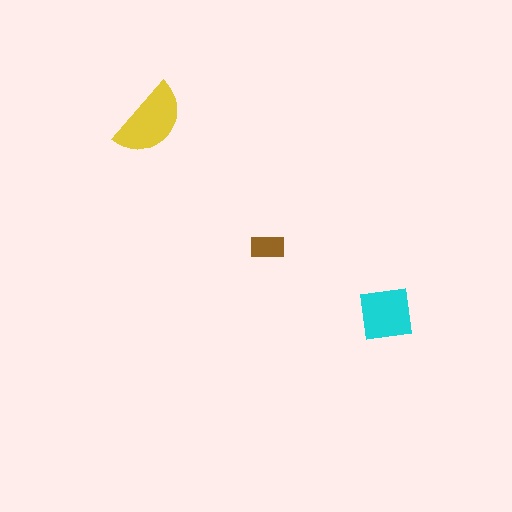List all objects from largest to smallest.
The yellow semicircle, the cyan square, the brown rectangle.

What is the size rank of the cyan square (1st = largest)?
2nd.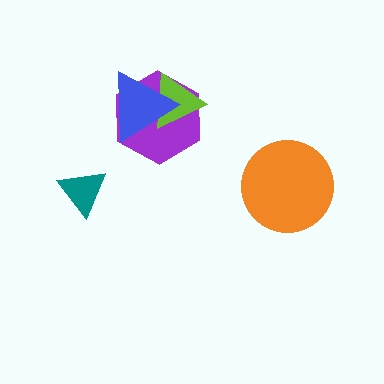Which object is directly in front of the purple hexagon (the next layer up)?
The lime triangle is directly in front of the purple hexagon.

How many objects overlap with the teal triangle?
0 objects overlap with the teal triangle.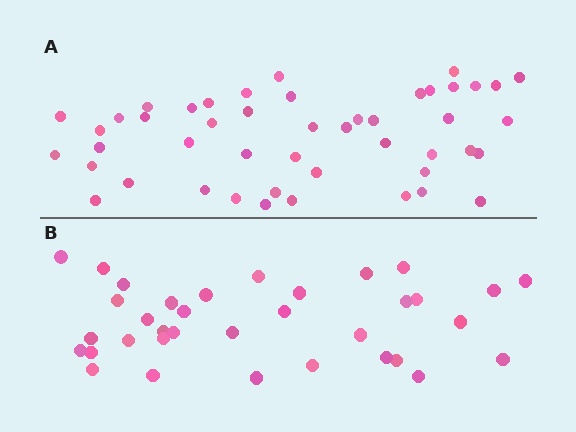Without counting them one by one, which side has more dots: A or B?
Region A (the top region) has more dots.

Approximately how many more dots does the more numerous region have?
Region A has roughly 12 or so more dots than region B.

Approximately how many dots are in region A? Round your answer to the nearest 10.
About 50 dots. (The exact count is 47, which rounds to 50.)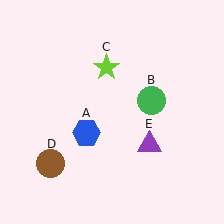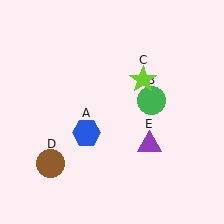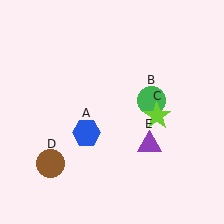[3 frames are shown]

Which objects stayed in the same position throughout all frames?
Blue hexagon (object A) and green circle (object B) and brown circle (object D) and purple triangle (object E) remained stationary.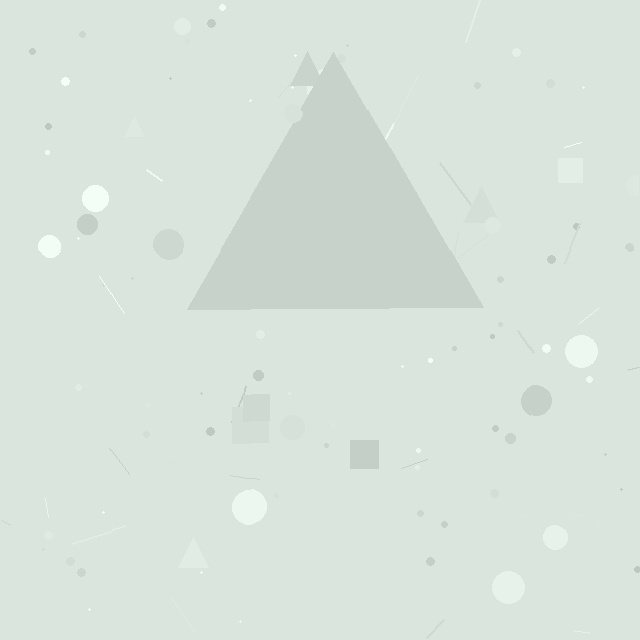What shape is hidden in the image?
A triangle is hidden in the image.